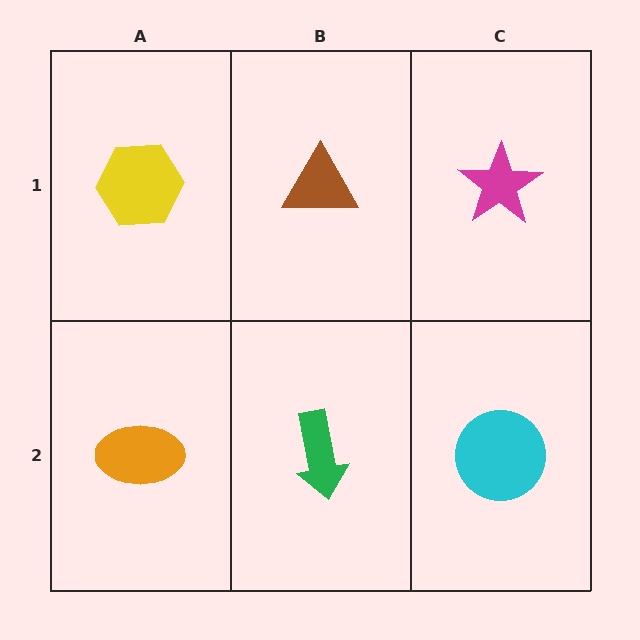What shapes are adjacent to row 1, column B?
A green arrow (row 2, column B), a yellow hexagon (row 1, column A), a magenta star (row 1, column C).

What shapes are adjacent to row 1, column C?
A cyan circle (row 2, column C), a brown triangle (row 1, column B).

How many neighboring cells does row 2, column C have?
2.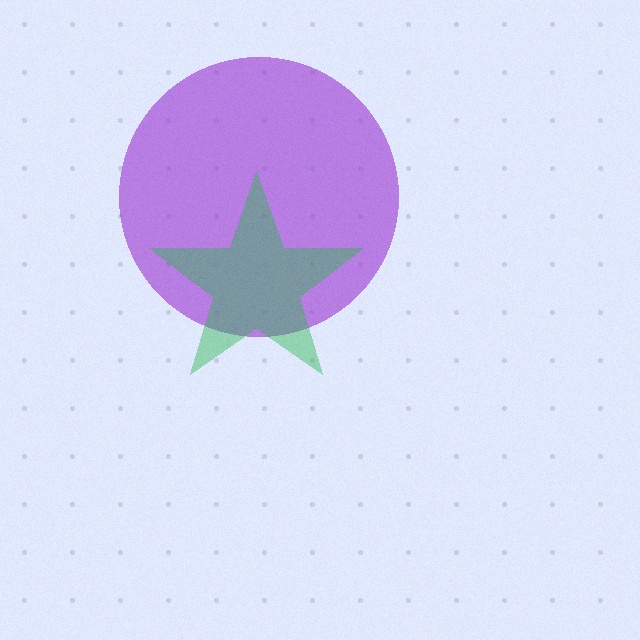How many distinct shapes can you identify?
There are 2 distinct shapes: a purple circle, a green star.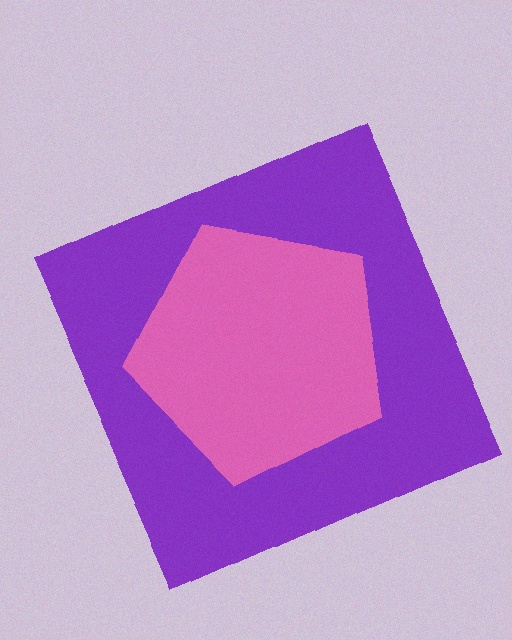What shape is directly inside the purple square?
The pink pentagon.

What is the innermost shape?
The pink pentagon.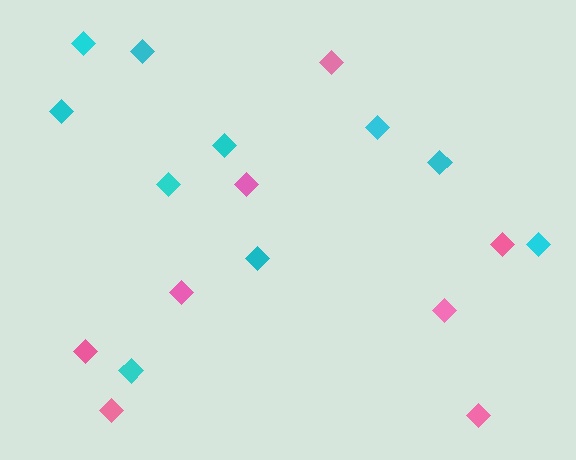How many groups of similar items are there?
There are 2 groups: one group of pink diamonds (8) and one group of cyan diamonds (10).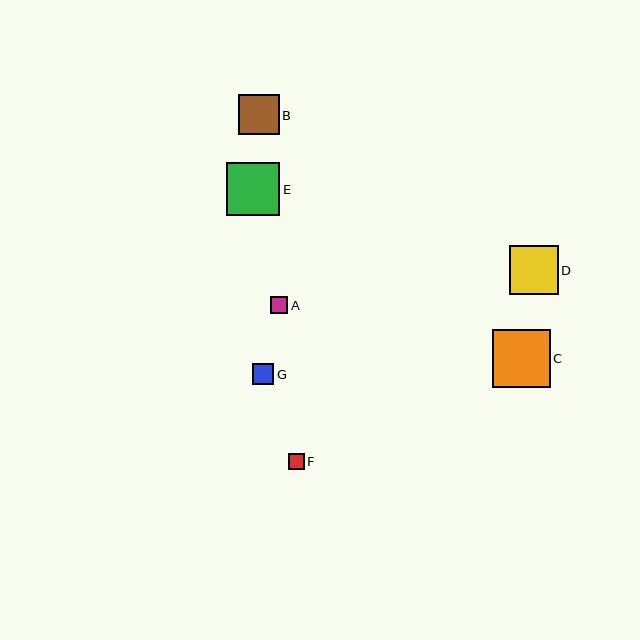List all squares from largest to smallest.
From largest to smallest: C, E, D, B, G, A, F.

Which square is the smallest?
Square F is the smallest with a size of approximately 16 pixels.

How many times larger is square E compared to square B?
Square E is approximately 1.3 times the size of square B.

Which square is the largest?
Square C is the largest with a size of approximately 58 pixels.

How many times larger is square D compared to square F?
Square D is approximately 3.2 times the size of square F.